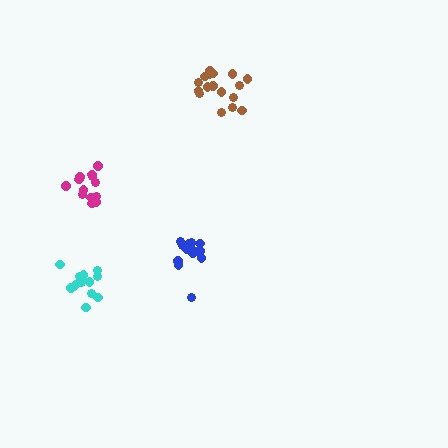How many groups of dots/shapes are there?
There are 4 groups.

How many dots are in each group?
Group 1: 14 dots, Group 2: 14 dots, Group 3: 17 dots, Group 4: 15 dots (60 total).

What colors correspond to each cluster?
The clusters are colored: cyan, magenta, brown, blue.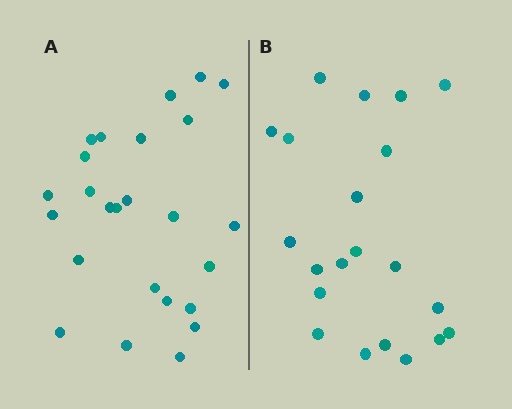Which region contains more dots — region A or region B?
Region A (the left region) has more dots.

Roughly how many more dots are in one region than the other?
Region A has about 4 more dots than region B.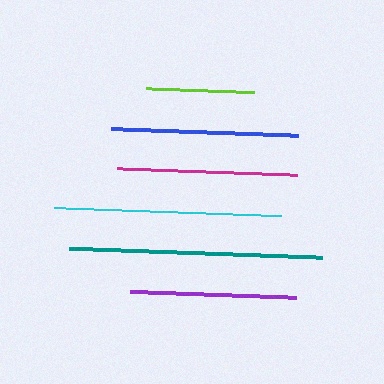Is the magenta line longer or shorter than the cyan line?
The cyan line is longer than the magenta line.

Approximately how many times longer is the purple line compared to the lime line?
The purple line is approximately 1.5 times the length of the lime line.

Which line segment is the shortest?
The lime line is the shortest at approximately 108 pixels.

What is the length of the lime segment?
The lime segment is approximately 108 pixels long.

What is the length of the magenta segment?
The magenta segment is approximately 181 pixels long.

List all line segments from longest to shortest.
From longest to shortest: teal, cyan, blue, magenta, purple, lime.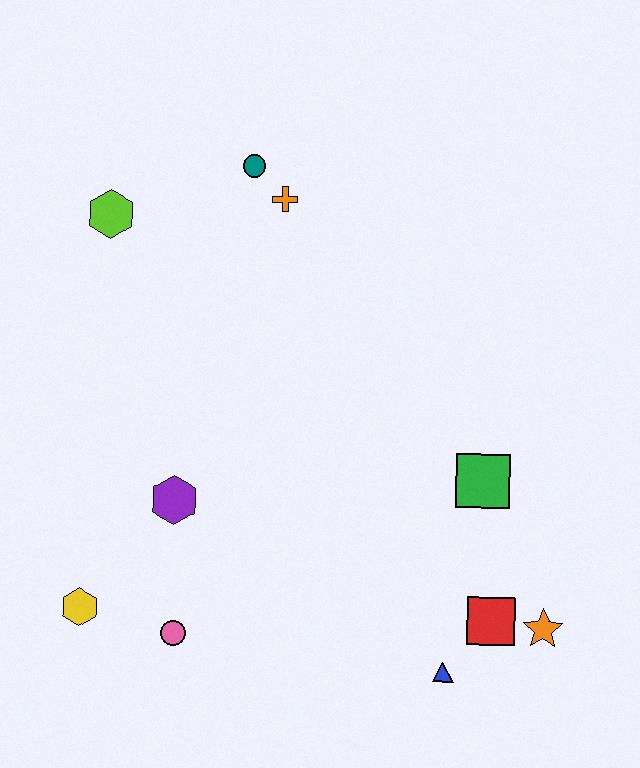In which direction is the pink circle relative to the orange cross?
The pink circle is below the orange cross.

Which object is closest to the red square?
The orange star is closest to the red square.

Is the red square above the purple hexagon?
No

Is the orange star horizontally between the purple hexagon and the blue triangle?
No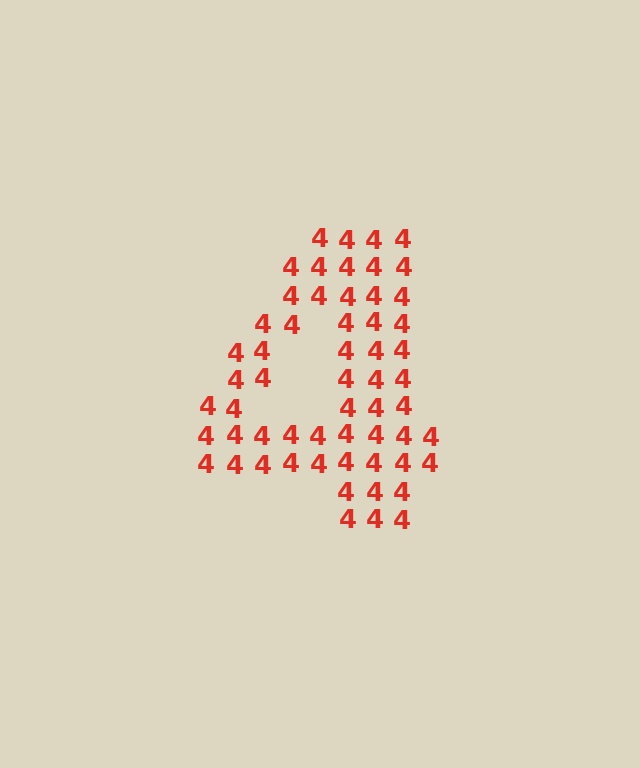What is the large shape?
The large shape is the digit 4.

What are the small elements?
The small elements are digit 4's.